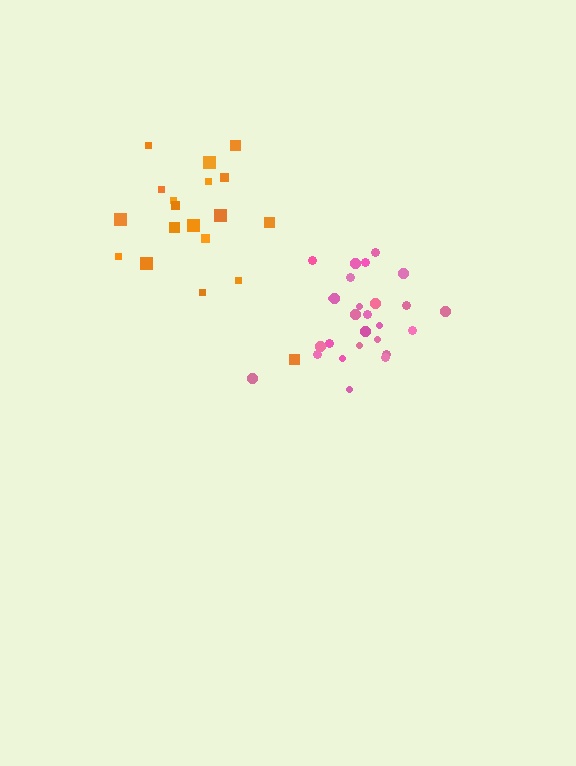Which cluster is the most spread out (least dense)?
Orange.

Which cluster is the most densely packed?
Pink.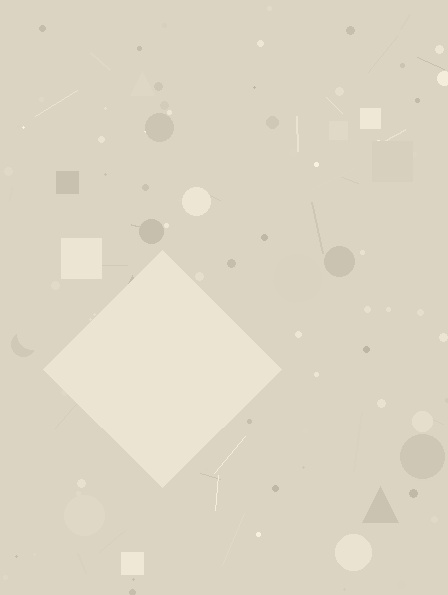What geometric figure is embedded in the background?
A diamond is embedded in the background.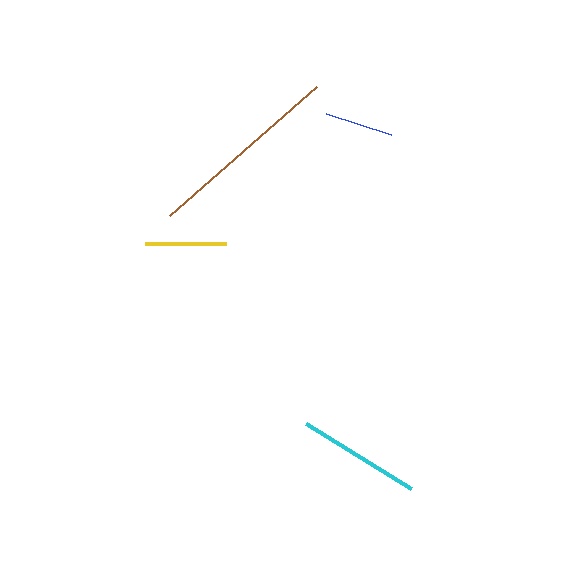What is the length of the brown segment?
The brown segment is approximately 195 pixels long.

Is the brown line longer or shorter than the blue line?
The brown line is longer than the blue line.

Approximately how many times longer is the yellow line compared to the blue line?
The yellow line is approximately 1.2 times the length of the blue line.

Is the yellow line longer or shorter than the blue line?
The yellow line is longer than the blue line.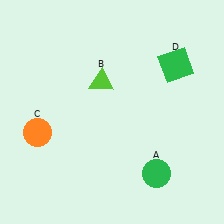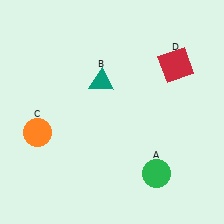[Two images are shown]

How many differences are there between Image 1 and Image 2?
There are 2 differences between the two images.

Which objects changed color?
B changed from lime to teal. D changed from green to red.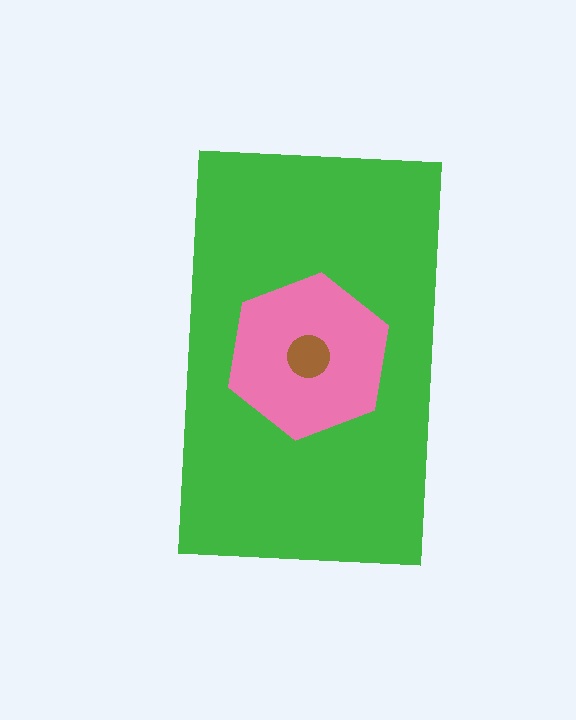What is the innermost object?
The brown circle.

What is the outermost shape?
The green rectangle.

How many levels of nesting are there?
3.